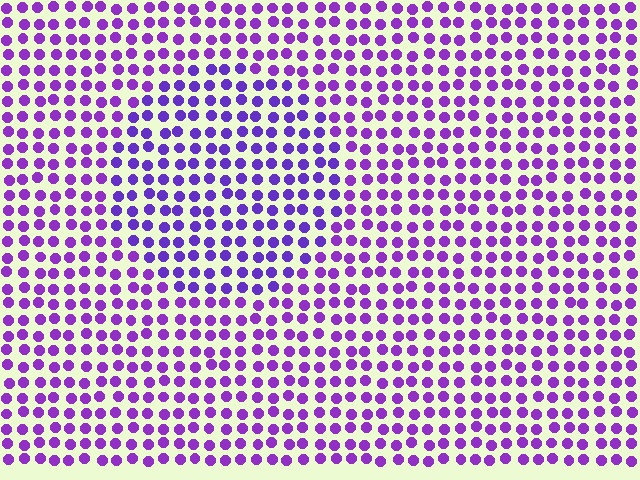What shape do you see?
I see a circle.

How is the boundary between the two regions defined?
The boundary is defined purely by a slight shift in hue (about 19 degrees). Spacing, size, and orientation are identical on both sides.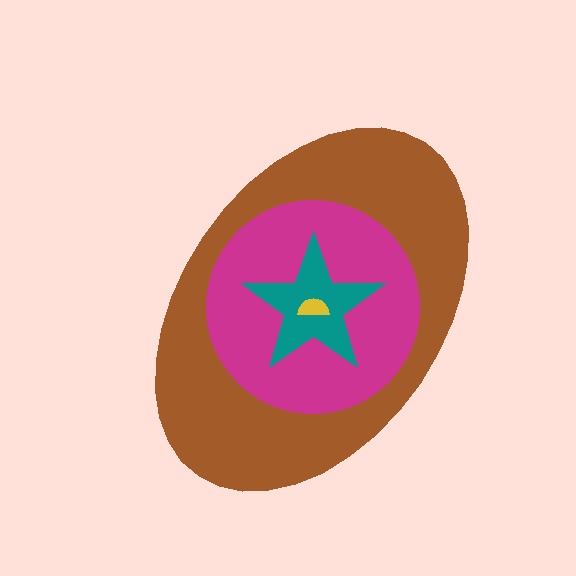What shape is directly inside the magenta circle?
The teal star.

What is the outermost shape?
The brown ellipse.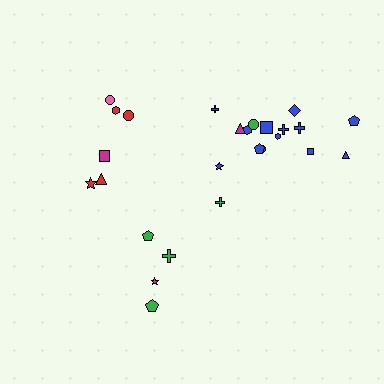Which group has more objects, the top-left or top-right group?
The top-right group.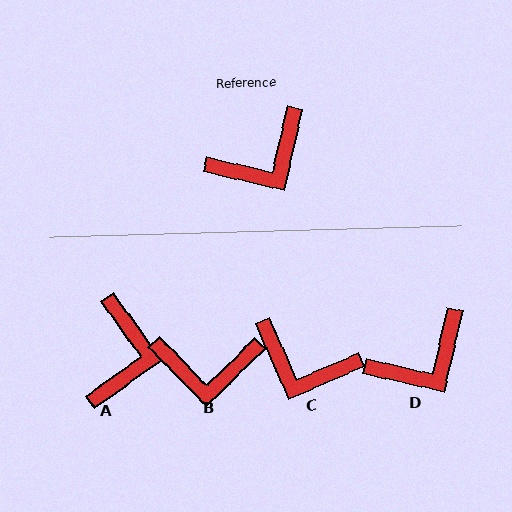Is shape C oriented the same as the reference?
No, it is off by about 54 degrees.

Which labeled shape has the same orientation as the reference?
D.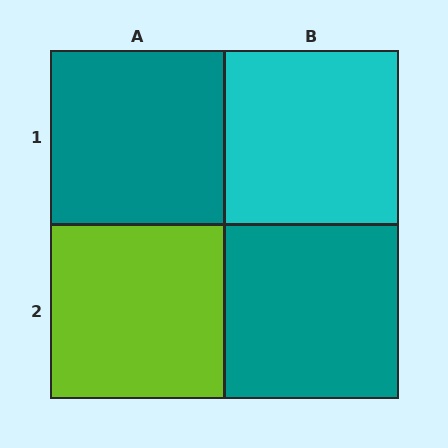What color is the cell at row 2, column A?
Lime.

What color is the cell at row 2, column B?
Teal.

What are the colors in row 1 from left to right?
Teal, cyan.